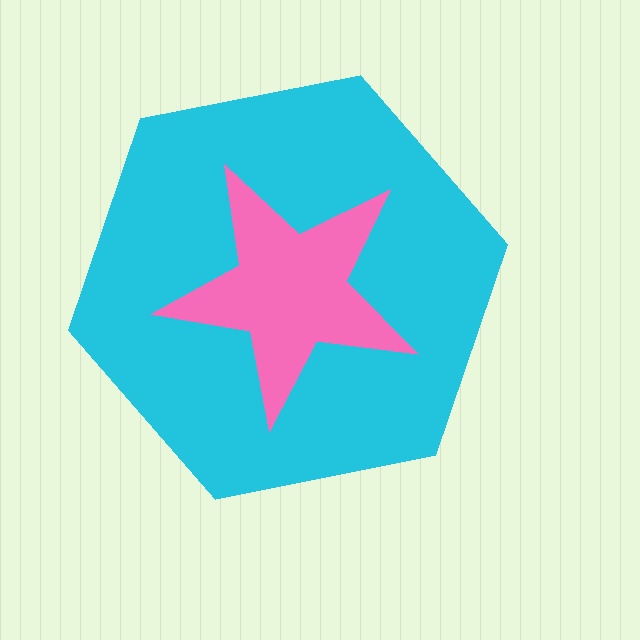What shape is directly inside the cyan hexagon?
The pink star.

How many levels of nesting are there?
2.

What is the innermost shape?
The pink star.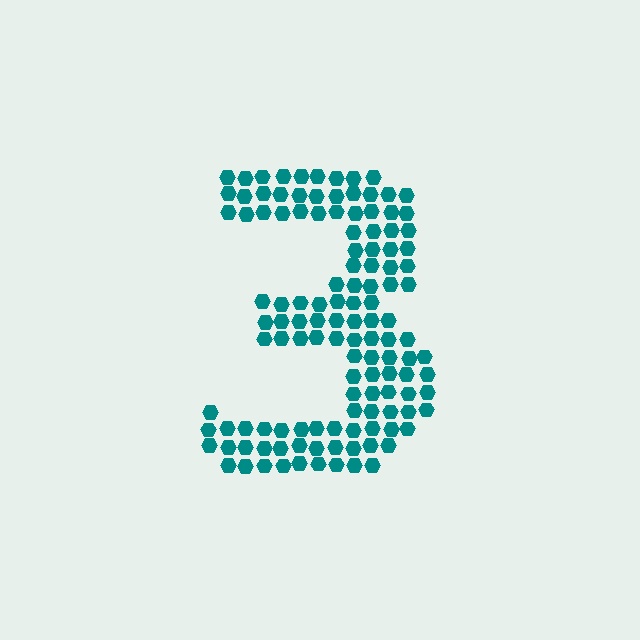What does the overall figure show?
The overall figure shows the digit 3.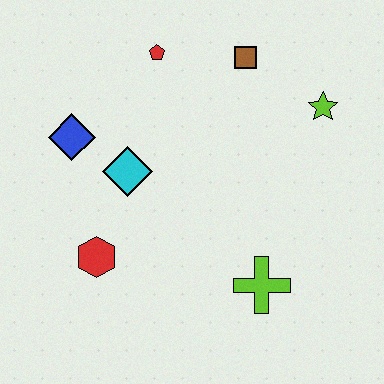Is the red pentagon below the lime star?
No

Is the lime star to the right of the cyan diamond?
Yes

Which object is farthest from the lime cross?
The red pentagon is farthest from the lime cross.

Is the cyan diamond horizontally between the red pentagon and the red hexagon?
Yes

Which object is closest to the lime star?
The brown square is closest to the lime star.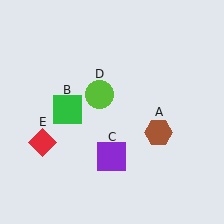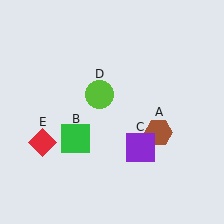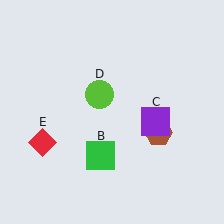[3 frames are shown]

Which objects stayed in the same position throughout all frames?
Brown hexagon (object A) and lime circle (object D) and red diamond (object E) remained stationary.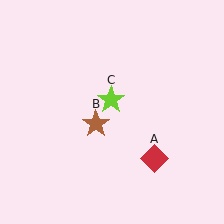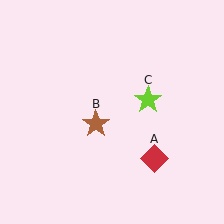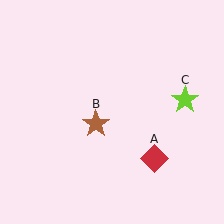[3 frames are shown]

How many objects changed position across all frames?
1 object changed position: lime star (object C).